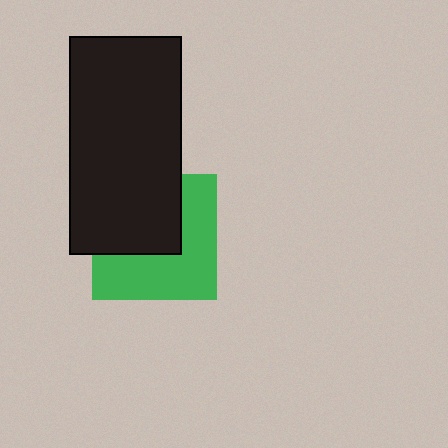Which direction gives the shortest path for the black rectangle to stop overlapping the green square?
Moving toward the upper-left gives the shortest separation.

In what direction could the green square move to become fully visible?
The green square could move toward the lower-right. That would shift it out from behind the black rectangle entirely.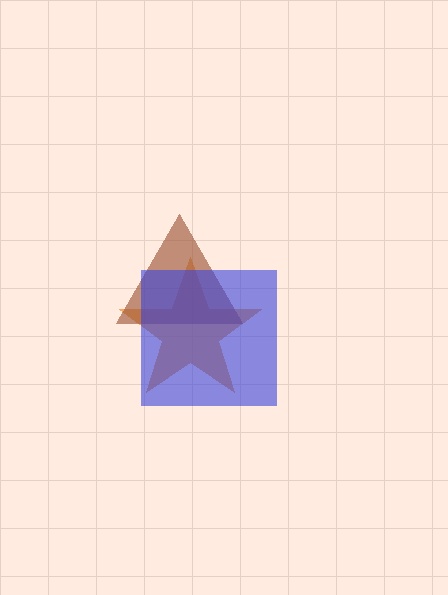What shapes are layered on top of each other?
The layered shapes are: an orange star, a brown triangle, a blue square.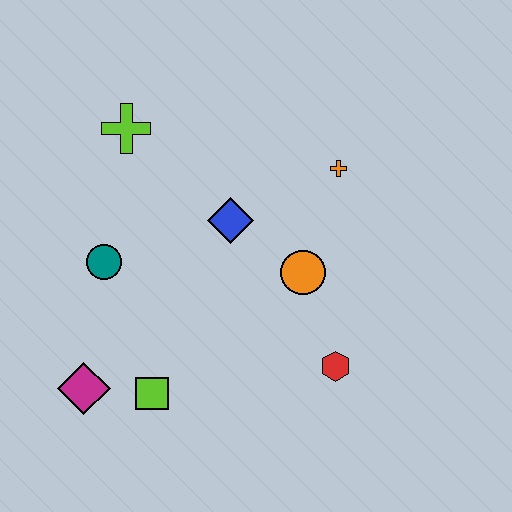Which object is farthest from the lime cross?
The red hexagon is farthest from the lime cross.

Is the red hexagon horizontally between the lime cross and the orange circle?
No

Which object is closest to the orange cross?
The orange circle is closest to the orange cross.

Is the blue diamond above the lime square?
Yes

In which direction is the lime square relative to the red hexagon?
The lime square is to the left of the red hexagon.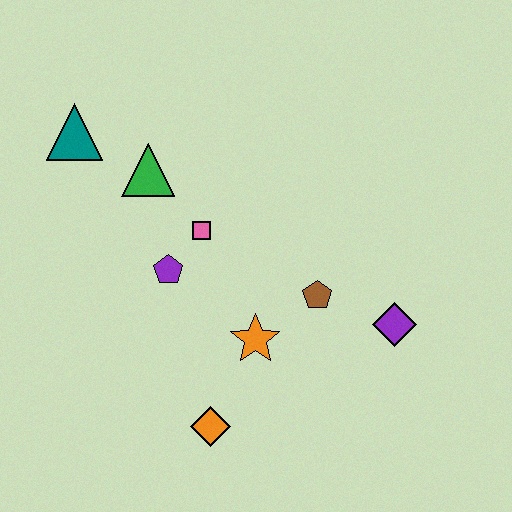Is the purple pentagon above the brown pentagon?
Yes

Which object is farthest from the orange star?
The teal triangle is farthest from the orange star.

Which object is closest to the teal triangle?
The green triangle is closest to the teal triangle.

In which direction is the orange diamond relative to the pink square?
The orange diamond is below the pink square.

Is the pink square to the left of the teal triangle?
No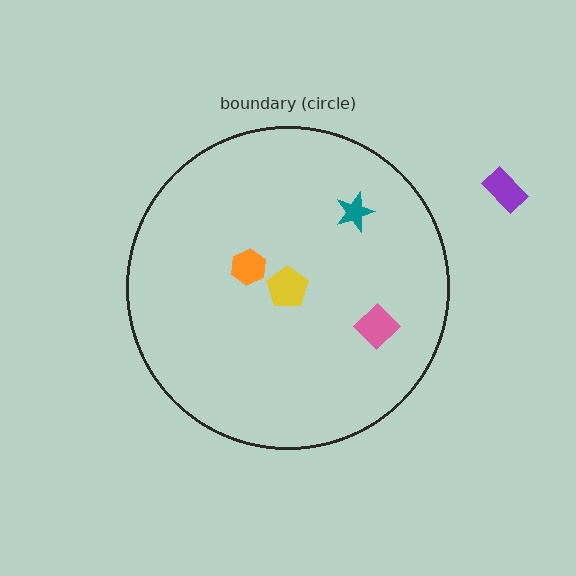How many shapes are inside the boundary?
4 inside, 1 outside.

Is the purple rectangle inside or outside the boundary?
Outside.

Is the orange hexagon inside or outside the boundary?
Inside.